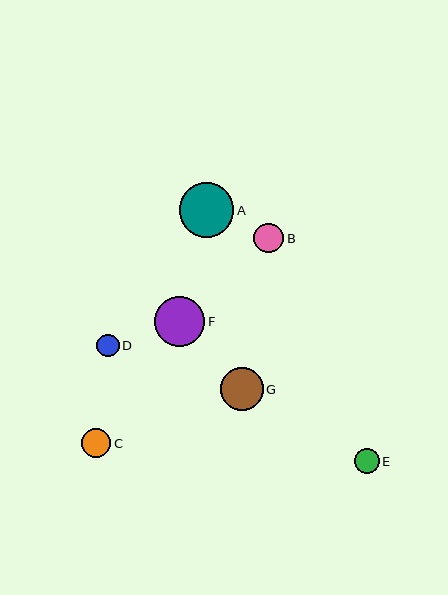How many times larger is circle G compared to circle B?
Circle G is approximately 1.4 times the size of circle B.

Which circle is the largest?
Circle A is the largest with a size of approximately 54 pixels.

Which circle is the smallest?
Circle D is the smallest with a size of approximately 23 pixels.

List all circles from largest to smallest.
From largest to smallest: A, F, G, B, C, E, D.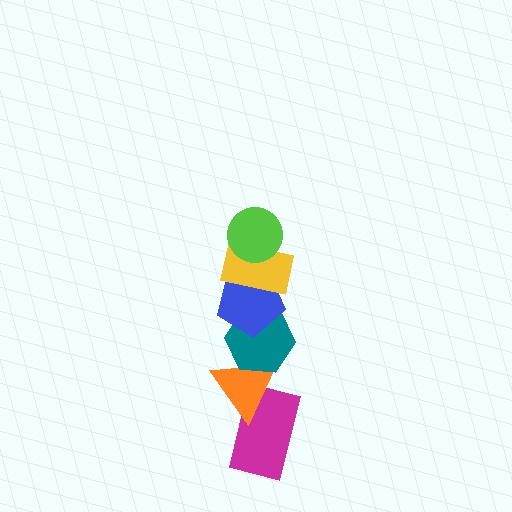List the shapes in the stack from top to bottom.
From top to bottom: the lime circle, the yellow rectangle, the blue pentagon, the teal hexagon, the orange triangle, the magenta rectangle.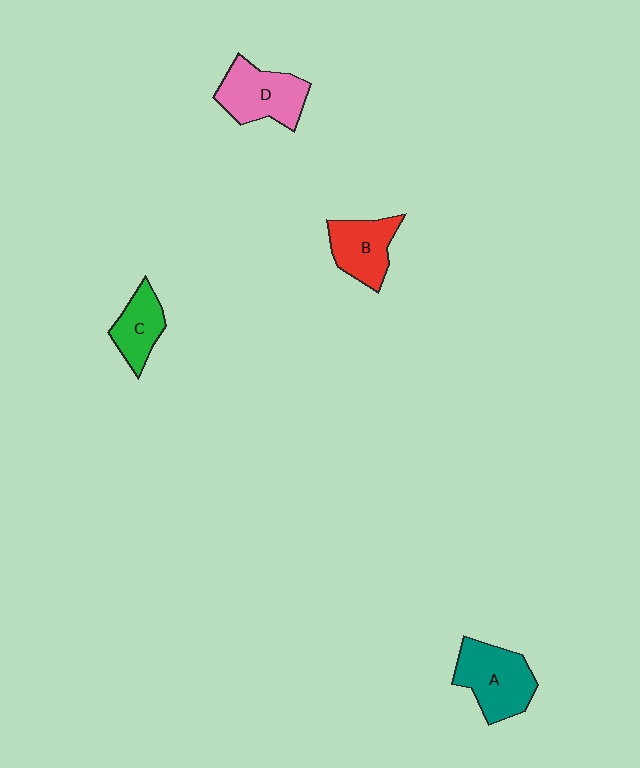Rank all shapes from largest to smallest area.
From largest to smallest: A (teal), D (pink), B (red), C (green).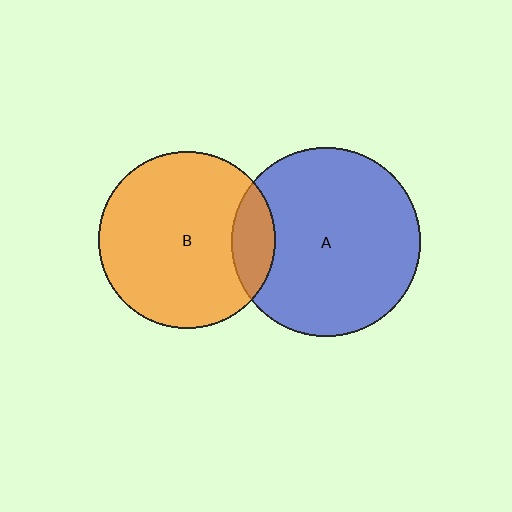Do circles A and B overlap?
Yes.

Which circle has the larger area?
Circle A (blue).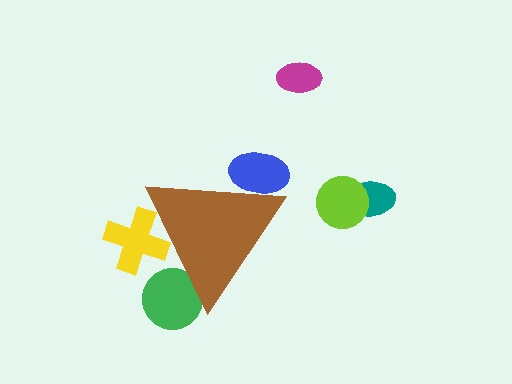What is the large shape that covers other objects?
A brown triangle.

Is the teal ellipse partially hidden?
No, the teal ellipse is fully visible.